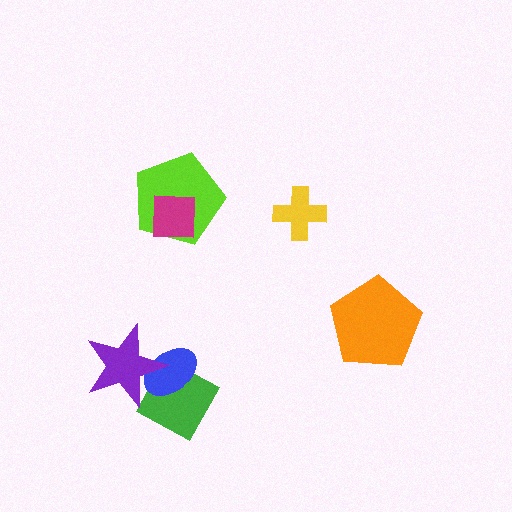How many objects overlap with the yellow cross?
0 objects overlap with the yellow cross.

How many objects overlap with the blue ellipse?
2 objects overlap with the blue ellipse.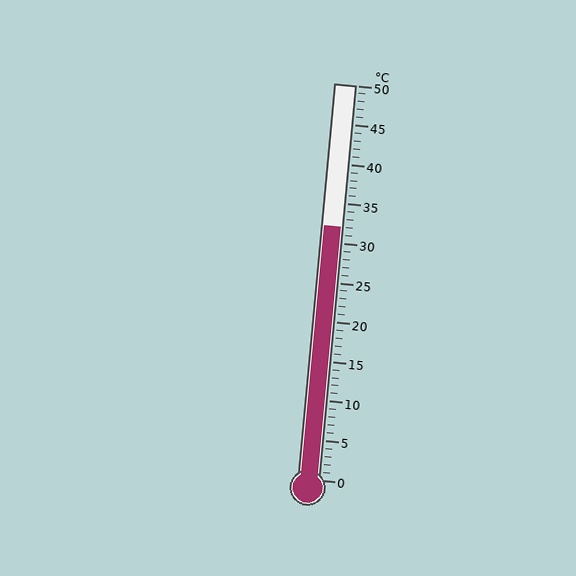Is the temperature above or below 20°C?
The temperature is above 20°C.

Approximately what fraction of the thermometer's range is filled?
The thermometer is filled to approximately 65% of its range.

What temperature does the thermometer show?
The thermometer shows approximately 32°C.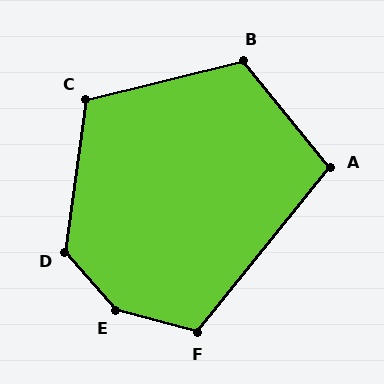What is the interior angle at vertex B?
Approximately 115 degrees (obtuse).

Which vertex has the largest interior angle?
E, at approximately 147 degrees.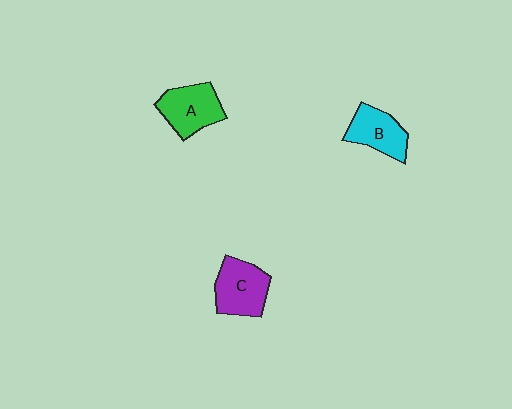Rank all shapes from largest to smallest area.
From largest to smallest: C (purple), A (green), B (cyan).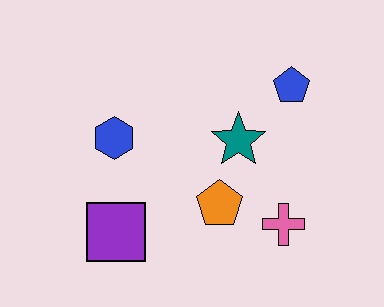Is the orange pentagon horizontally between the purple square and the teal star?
Yes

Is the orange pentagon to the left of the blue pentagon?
Yes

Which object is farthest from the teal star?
The purple square is farthest from the teal star.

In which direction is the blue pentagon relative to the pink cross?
The blue pentagon is above the pink cross.